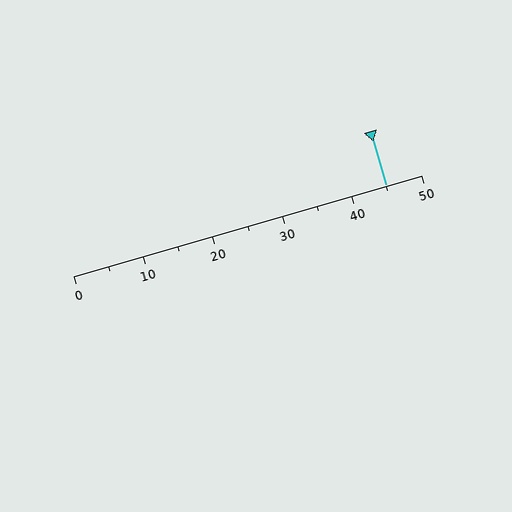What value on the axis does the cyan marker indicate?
The marker indicates approximately 45.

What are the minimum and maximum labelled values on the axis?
The axis runs from 0 to 50.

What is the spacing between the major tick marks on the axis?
The major ticks are spaced 10 apart.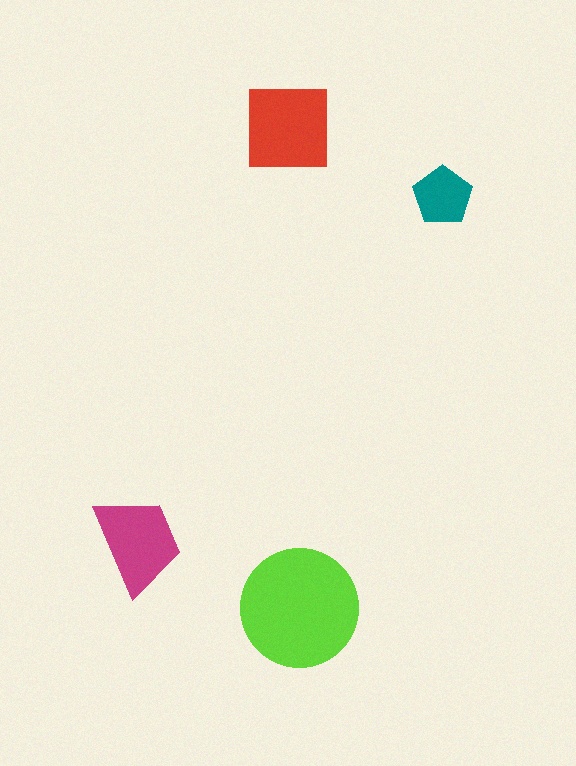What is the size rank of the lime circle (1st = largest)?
1st.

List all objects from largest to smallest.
The lime circle, the red square, the magenta trapezoid, the teal pentagon.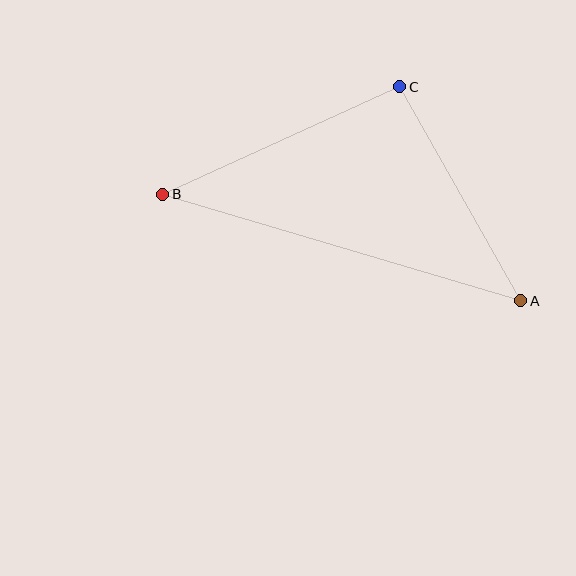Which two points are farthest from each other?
Points A and B are farthest from each other.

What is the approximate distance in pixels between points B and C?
The distance between B and C is approximately 260 pixels.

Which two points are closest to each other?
Points A and C are closest to each other.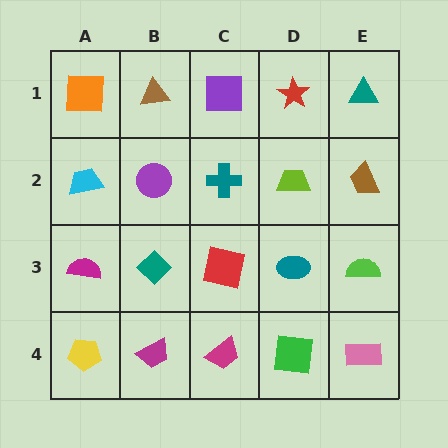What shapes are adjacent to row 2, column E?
A teal triangle (row 1, column E), a lime semicircle (row 3, column E), a lime trapezoid (row 2, column D).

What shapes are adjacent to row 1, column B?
A purple circle (row 2, column B), an orange square (row 1, column A), a purple square (row 1, column C).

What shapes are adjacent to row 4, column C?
A red square (row 3, column C), a magenta trapezoid (row 4, column B), a green square (row 4, column D).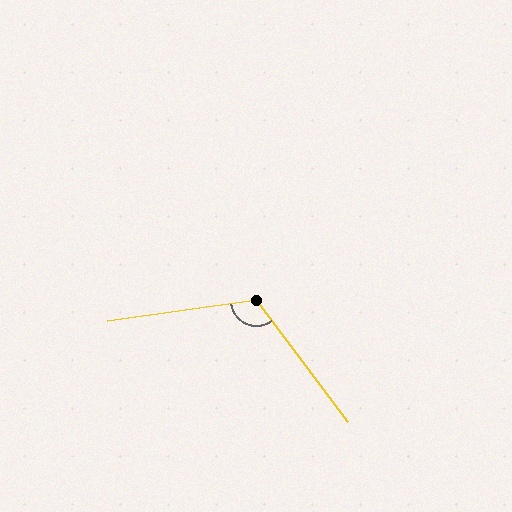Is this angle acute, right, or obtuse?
It is obtuse.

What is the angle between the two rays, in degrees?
Approximately 119 degrees.